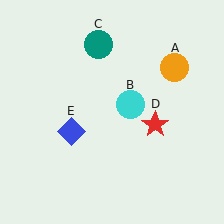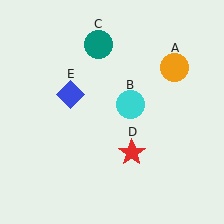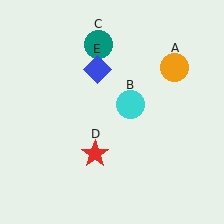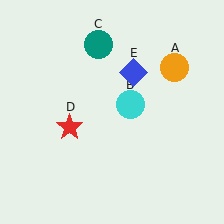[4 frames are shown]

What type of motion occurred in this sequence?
The red star (object D), blue diamond (object E) rotated clockwise around the center of the scene.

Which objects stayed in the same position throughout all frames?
Orange circle (object A) and cyan circle (object B) and teal circle (object C) remained stationary.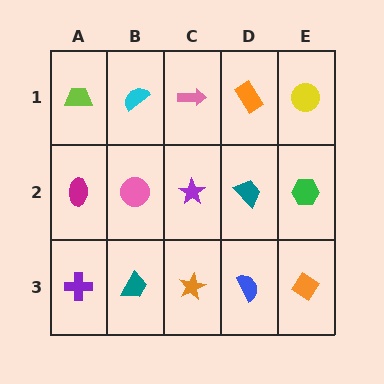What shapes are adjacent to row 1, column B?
A pink circle (row 2, column B), a lime trapezoid (row 1, column A), a pink arrow (row 1, column C).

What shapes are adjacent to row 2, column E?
A yellow circle (row 1, column E), an orange diamond (row 3, column E), a teal trapezoid (row 2, column D).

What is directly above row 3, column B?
A pink circle.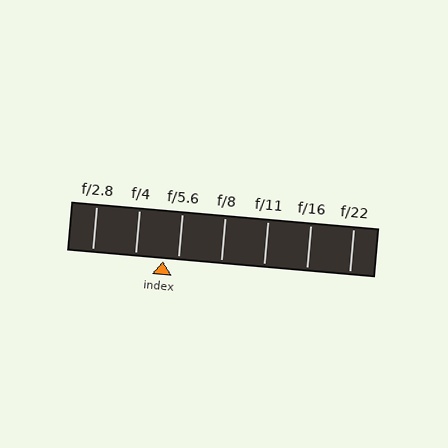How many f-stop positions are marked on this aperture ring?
There are 7 f-stop positions marked.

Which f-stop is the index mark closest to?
The index mark is closest to f/5.6.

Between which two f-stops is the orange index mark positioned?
The index mark is between f/4 and f/5.6.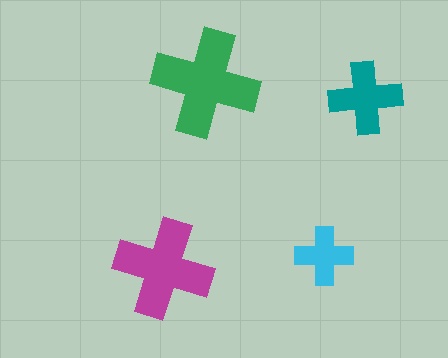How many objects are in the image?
There are 4 objects in the image.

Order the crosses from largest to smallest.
the green one, the magenta one, the teal one, the cyan one.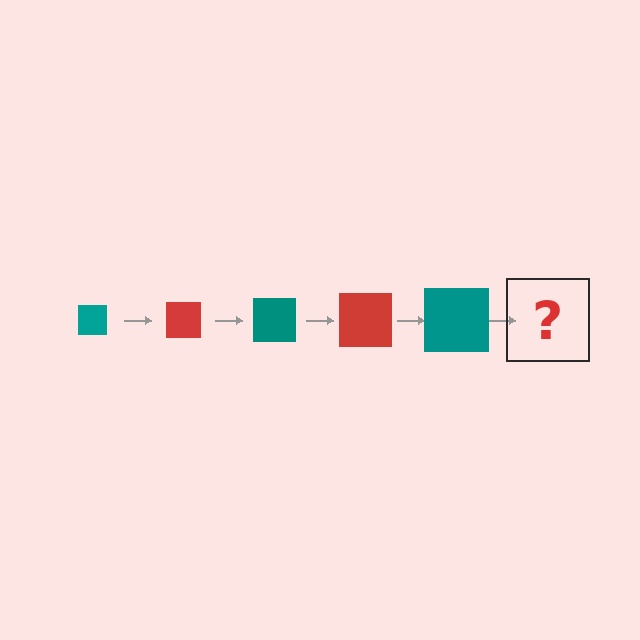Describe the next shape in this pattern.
It should be a red square, larger than the previous one.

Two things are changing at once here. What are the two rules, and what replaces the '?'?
The two rules are that the square grows larger each step and the color cycles through teal and red. The '?' should be a red square, larger than the previous one.